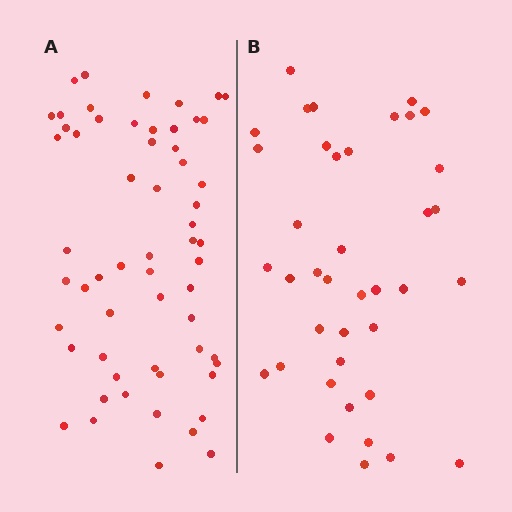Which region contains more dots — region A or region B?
Region A (the left region) has more dots.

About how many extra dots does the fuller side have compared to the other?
Region A has approximately 20 more dots than region B.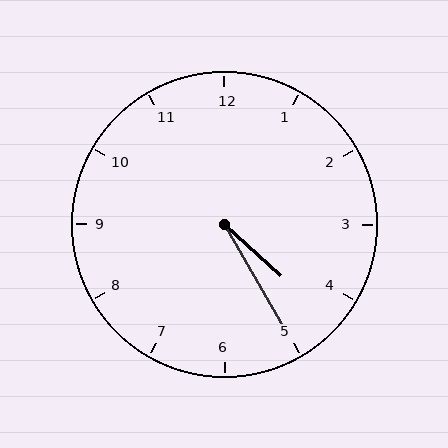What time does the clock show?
4:25.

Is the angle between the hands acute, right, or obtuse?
It is acute.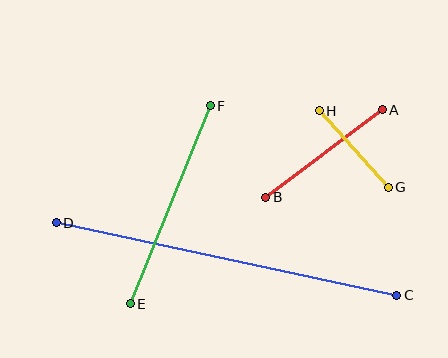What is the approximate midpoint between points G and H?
The midpoint is at approximately (354, 149) pixels.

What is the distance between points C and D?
The distance is approximately 348 pixels.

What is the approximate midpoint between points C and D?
The midpoint is at approximately (227, 259) pixels.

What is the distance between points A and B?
The distance is approximately 146 pixels.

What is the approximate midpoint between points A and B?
The midpoint is at approximately (324, 153) pixels.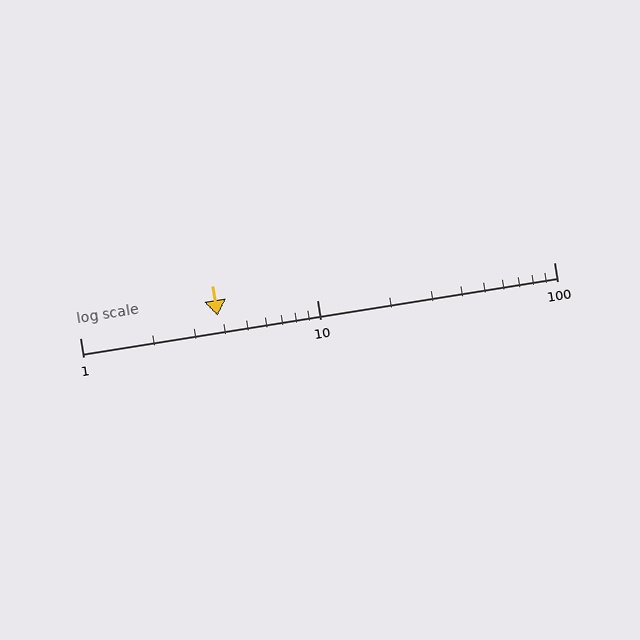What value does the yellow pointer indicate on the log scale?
The pointer indicates approximately 3.8.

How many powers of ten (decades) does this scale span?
The scale spans 2 decades, from 1 to 100.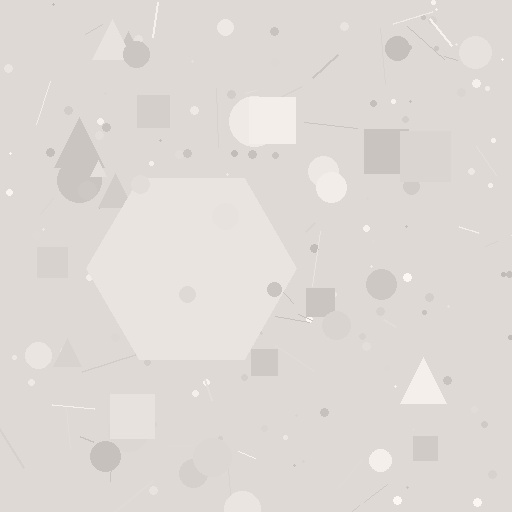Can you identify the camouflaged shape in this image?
The camouflaged shape is a hexagon.